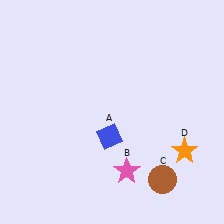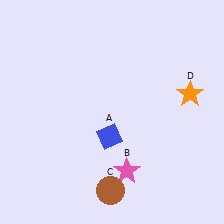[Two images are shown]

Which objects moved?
The objects that moved are: the brown circle (C), the orange star (D).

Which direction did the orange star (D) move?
The orange star (D) moved up.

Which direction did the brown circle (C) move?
The brown circle (C) moved left.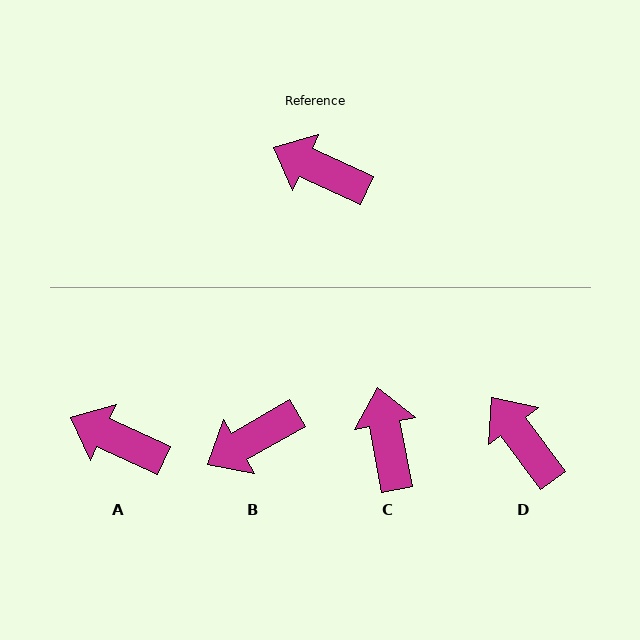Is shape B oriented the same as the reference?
No, it is off by about 55 degrees.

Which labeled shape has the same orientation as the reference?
A.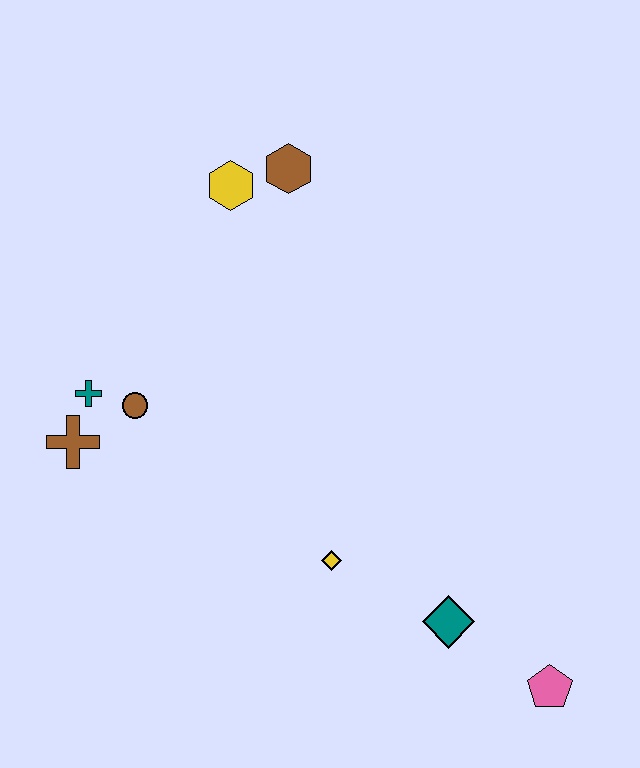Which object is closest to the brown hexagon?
The yellow hexagon is closest to the brown hexagon.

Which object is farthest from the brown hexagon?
The pink pentagon is farthest from the brown hexagon.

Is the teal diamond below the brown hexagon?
Yes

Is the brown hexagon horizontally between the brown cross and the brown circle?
No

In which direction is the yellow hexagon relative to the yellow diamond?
The yellow hexagon is above the yellow diamond.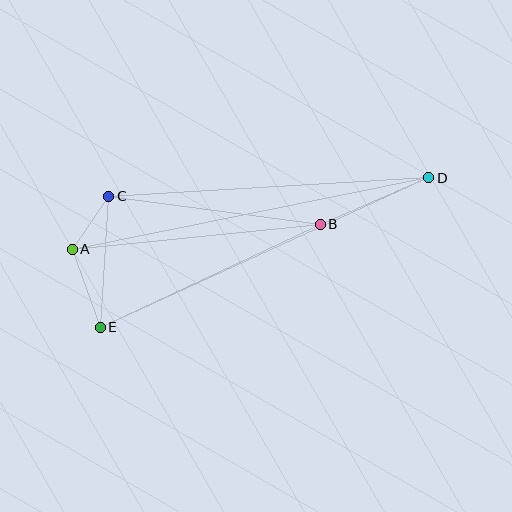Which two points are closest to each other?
Points A and C are closest to each other.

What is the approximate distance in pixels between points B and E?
The distance between B and E is approximately 243 pixels.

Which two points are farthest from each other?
Points A and D are farthest from each other.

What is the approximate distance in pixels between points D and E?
The distance between D and E is approximately 361 pixels.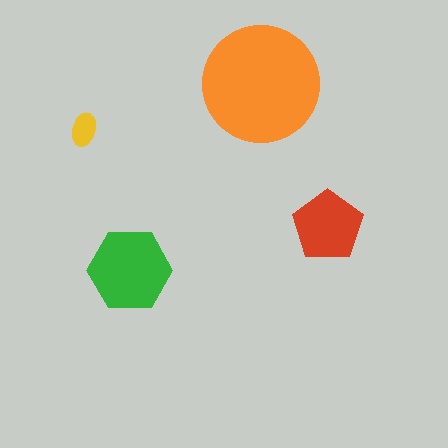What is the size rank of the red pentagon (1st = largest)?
3rd.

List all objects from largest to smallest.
The orange circle, the green hexagon, the red pentagon, the yellow ellipse.